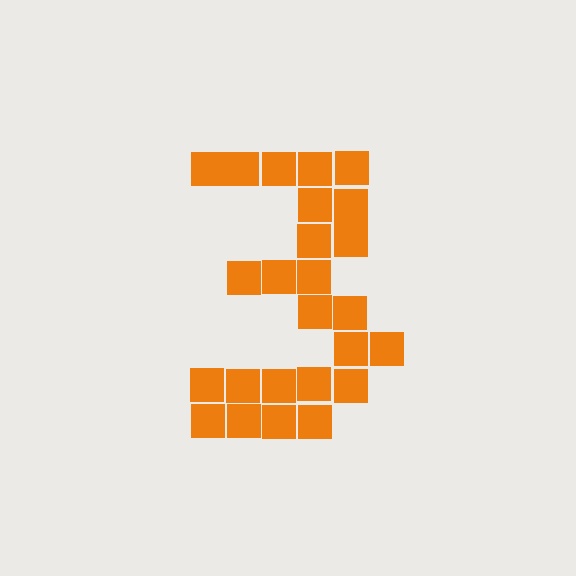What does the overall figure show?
The overall figure shows the digit 3.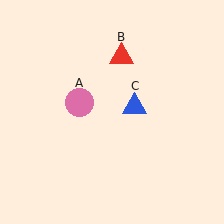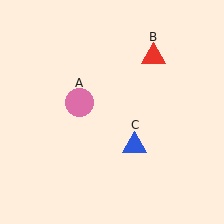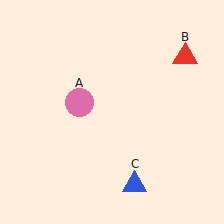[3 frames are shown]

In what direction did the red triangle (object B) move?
The red triangle (object B) moved right.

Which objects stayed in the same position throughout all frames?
Pink circle (object A) remained stationary.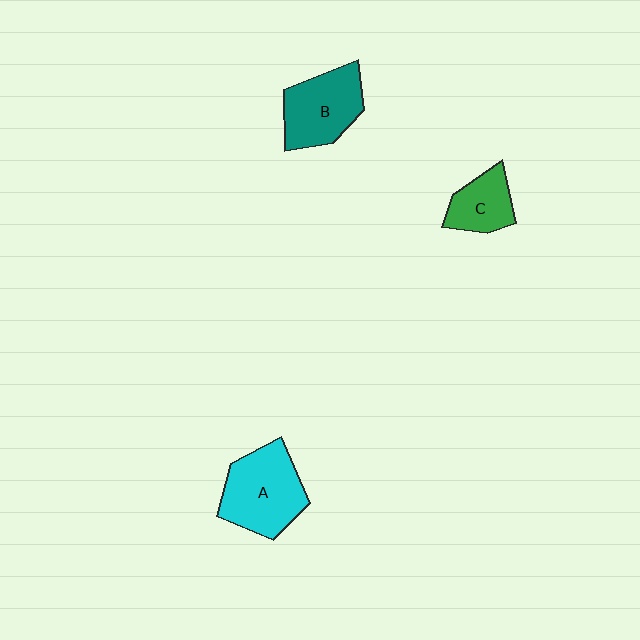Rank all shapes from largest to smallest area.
From largest to smallest: A (cyan), B (teal), C (green).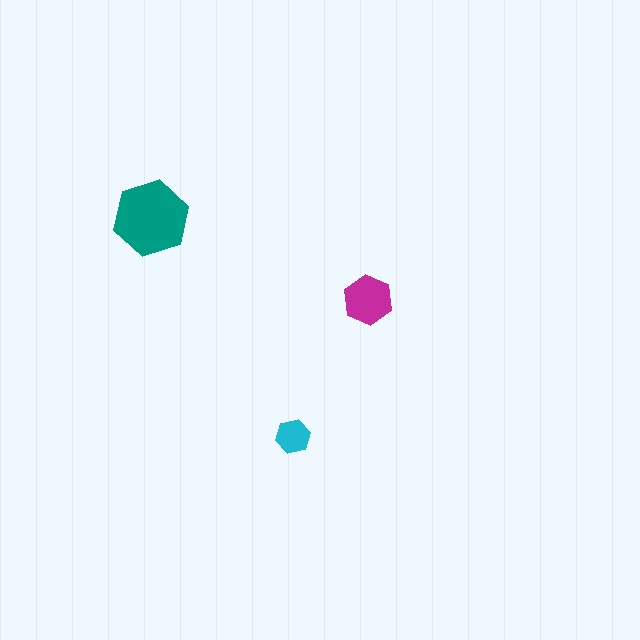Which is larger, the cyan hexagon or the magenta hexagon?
The magenta one.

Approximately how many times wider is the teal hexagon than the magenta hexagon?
About 1.5 times wider.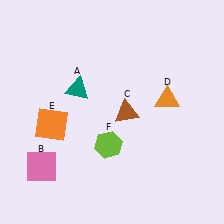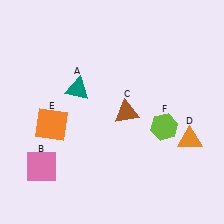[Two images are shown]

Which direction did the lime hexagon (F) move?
The lime hexagon (F) moved right.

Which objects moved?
The objects that moved are: the orange triangle (D), the lime hexagon (F).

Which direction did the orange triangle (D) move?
The orange triangle (D) moved down.